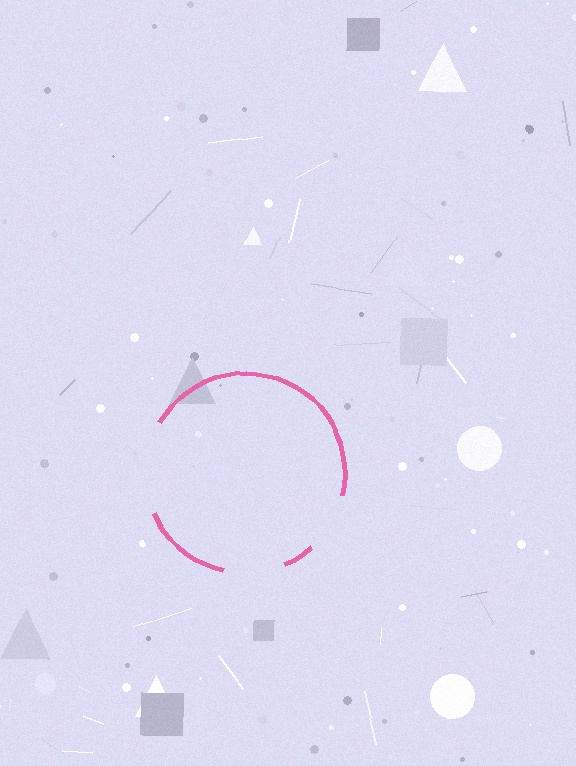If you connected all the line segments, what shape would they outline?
They would outline a circle.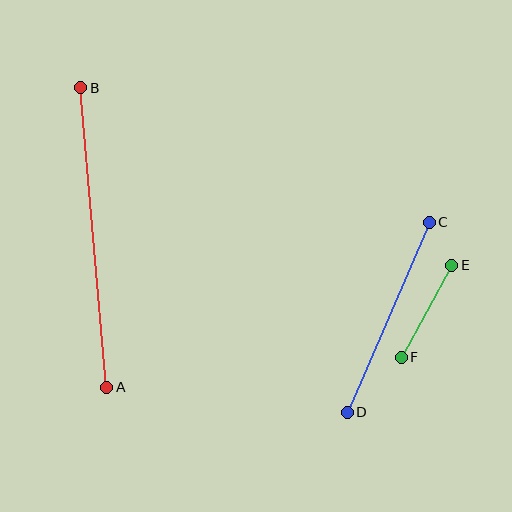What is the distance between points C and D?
The distance is approximately 207 pixels.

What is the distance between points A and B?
The distance is approximately 301 pixels.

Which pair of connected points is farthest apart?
Points A and B are farthest apart.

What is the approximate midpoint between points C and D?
The midpoint is at approximately (388, 317) pixels.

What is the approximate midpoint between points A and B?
The midpoint is at approximately (94, 237) pixels.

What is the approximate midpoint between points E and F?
The midpoint is at approximately (426, 311) pixels.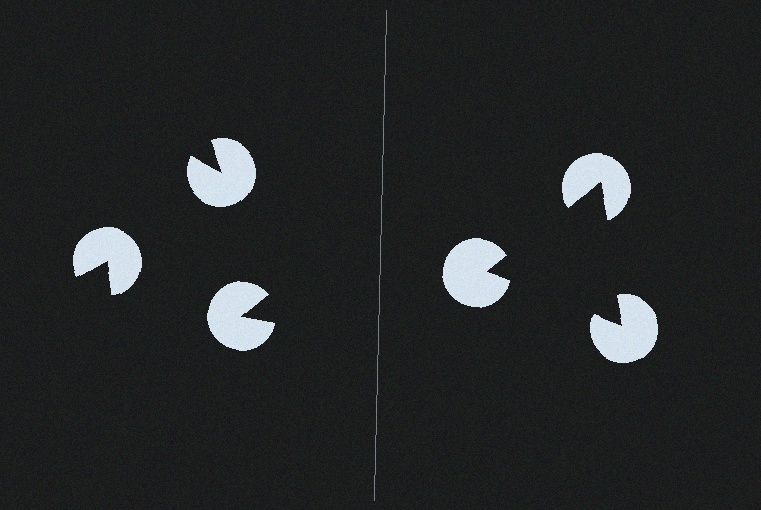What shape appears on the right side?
An illusory triangle.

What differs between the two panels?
The pac-man discs are positioned identically on both sides; only the wedge orientations differ. On the right they align to a triangle; on the left they are misaligned.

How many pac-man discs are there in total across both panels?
6 — 3 on each side.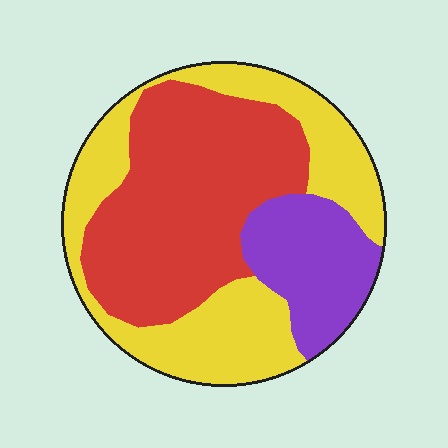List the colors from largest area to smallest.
From largest to smallest: red, yellow, purple.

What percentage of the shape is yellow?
Yellow covers 39% of the shape.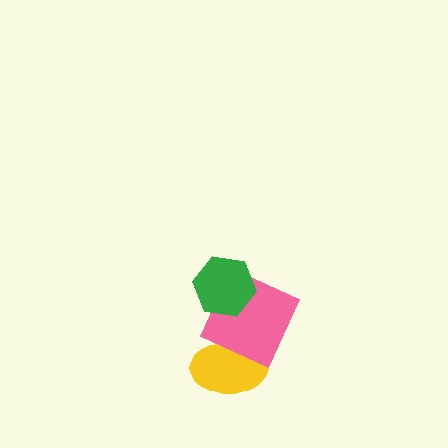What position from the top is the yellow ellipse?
The yellow ellipse is 3rd from the top.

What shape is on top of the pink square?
The green hexagon is on top of the pink square.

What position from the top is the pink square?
The pink square is 2nd from the top.